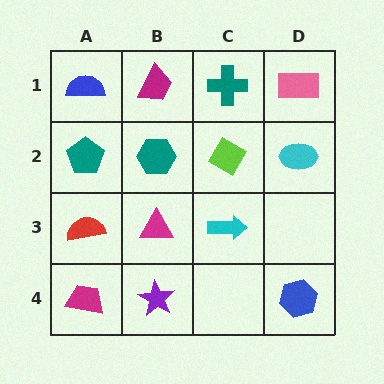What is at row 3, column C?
A cyan arrow.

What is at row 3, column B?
A magenta triangle.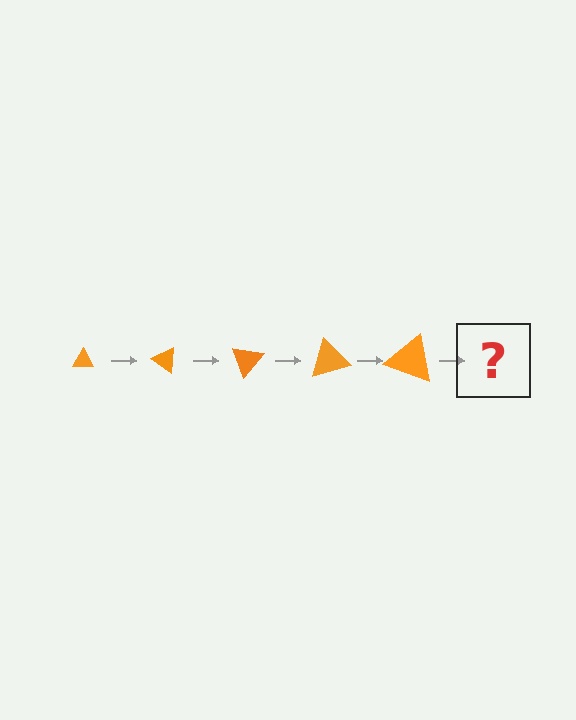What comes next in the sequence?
The next element should be a triangle, larger than the previous one and rotated 175 degrees from the start.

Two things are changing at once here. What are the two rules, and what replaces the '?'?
The two rules are that the triangle grows larger each step and it rotates 35 degrees each step. The '?' should be a triangle, larger than the previous one and rotated 175 degrees from the start.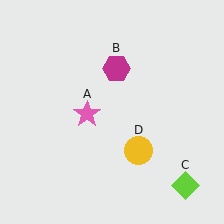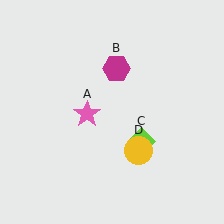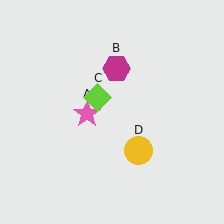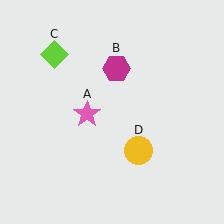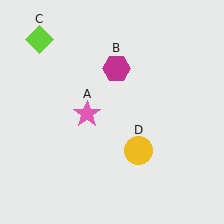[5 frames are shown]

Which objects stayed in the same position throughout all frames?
Pink star (object A) and magenta hexagon (object B) and yellow circle (object D) remained stationary.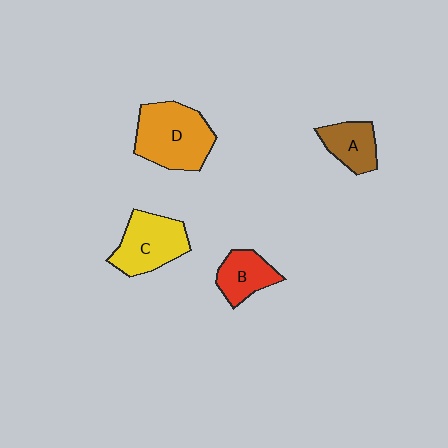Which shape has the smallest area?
Shape A (brown).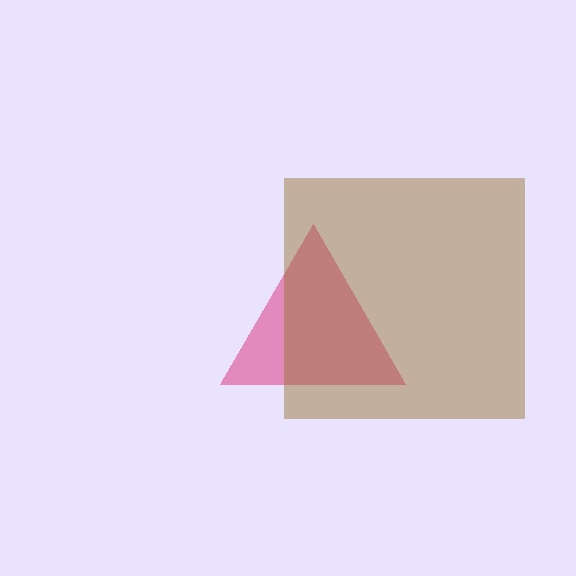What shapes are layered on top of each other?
The layered shapes are: a pink triangle, a brown square.